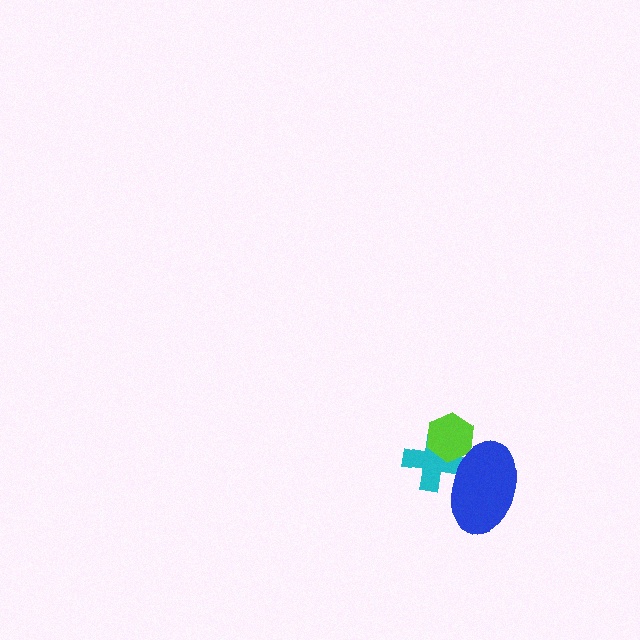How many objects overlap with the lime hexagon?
2 objects overlap with the lime hexagon.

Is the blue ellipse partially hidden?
No, no other shape covers it.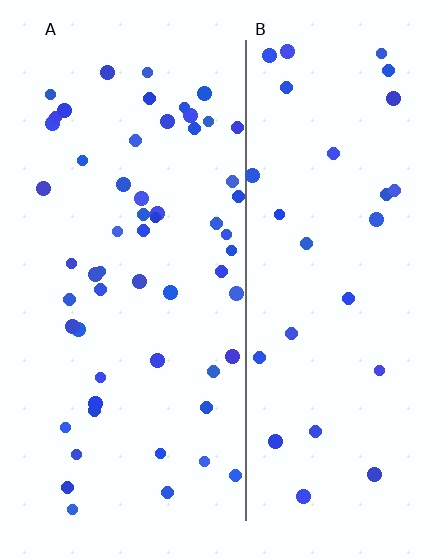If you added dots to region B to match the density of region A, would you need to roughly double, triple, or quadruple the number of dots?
Approximately double.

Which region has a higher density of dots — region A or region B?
A (the left).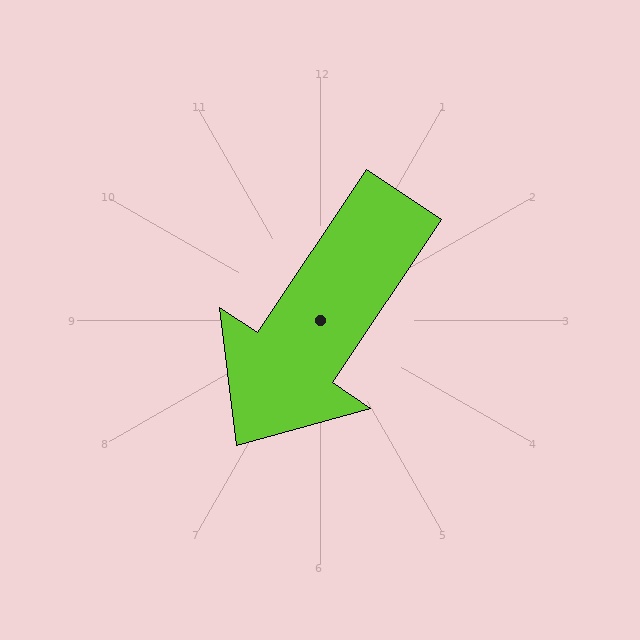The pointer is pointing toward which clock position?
Roughly 7 o'clock.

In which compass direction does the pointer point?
Southwest.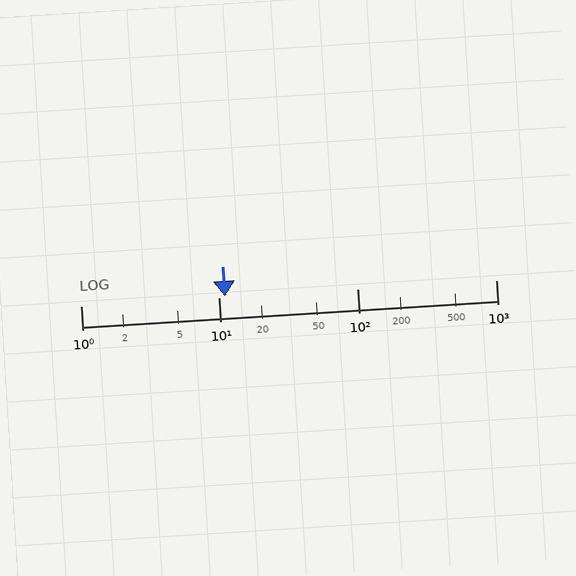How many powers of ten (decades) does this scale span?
The scale spans 3 decades, from 1 to 1000.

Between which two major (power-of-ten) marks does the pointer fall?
The pointer is between 10 and 100.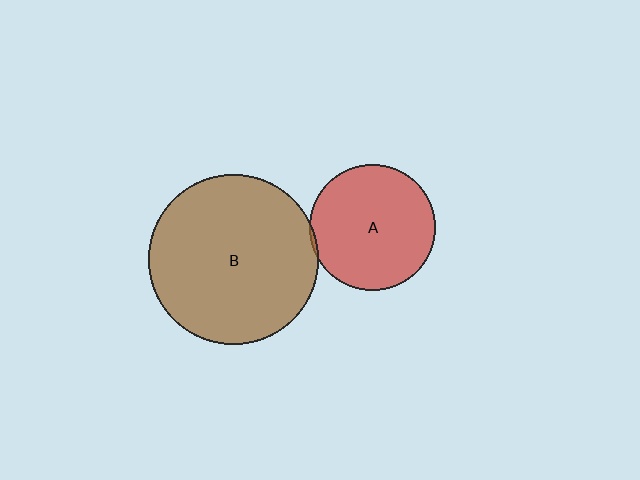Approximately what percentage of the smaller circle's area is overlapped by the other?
Approximately 5%.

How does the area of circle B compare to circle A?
Approximately 1.8 times.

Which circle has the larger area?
Circle B (brown).